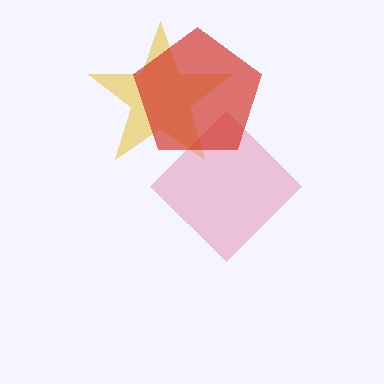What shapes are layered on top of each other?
The layered shapes are: a yellow star, a pink diamond, a red pentagon.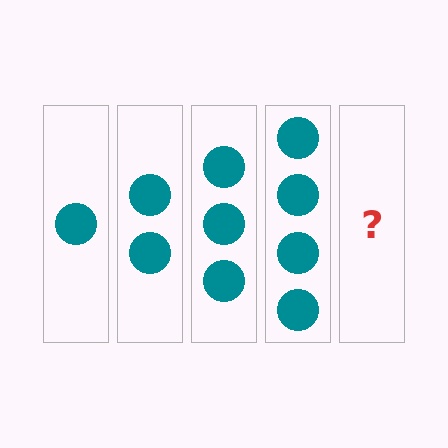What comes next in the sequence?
The next element should be 5 circles.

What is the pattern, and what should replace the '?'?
The pattern is that each step adds one more circle. The '?' should be 5 circles.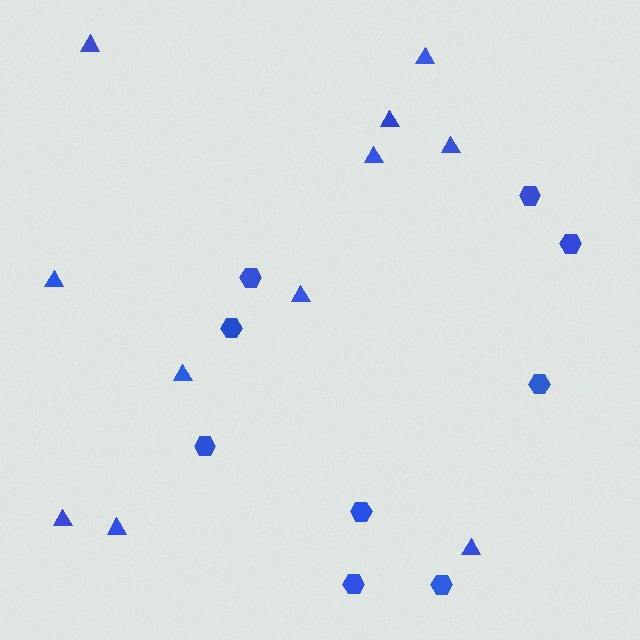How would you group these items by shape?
There are 2 groups: one group of hexagons (9) and one group of triangles (11).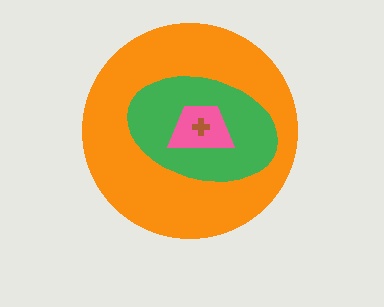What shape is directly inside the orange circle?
The green ellipse.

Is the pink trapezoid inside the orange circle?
Yes.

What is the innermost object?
The brown cross.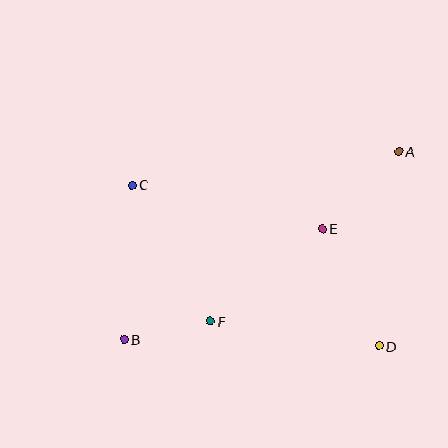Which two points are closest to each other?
Points B and F are closest to each other.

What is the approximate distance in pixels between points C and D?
The distance between C and D is approximately 295 pixels.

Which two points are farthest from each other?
Points A and B are farthest from each other.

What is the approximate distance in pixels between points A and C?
The distance between A and C is approximately 269 pixels.